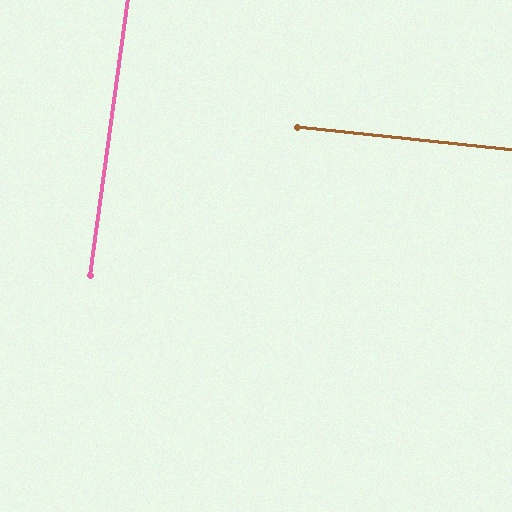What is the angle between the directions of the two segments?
Approximately 88 degrees.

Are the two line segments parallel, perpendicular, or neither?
Perpendicular — they meet at approximately 88°.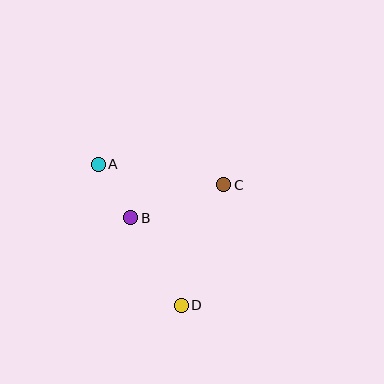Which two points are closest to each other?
Points A and B are closest to each other.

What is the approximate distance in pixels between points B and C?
The distance between B and C is approximately 99 pixels.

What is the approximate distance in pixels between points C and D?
The distance between C and D is approximately 128 pixels.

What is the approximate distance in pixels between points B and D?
The distance between B and D is approximately 101 pixels.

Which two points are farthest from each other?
Points A and D are farthest from each other.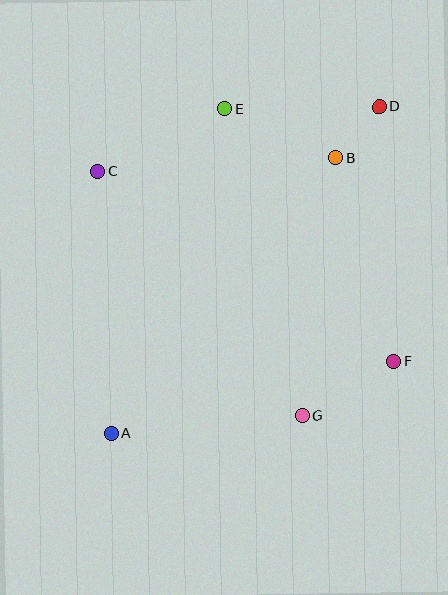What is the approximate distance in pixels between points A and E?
The distance between A and E is approximately 343 pixels.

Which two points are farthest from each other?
Points A and D are farthest from each other.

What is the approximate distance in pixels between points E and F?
The distance between E and F is approximately 304 pixels.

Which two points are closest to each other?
Points B and D are closest to each other.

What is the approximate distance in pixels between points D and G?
The distance between D and G is approximately 318 pixels.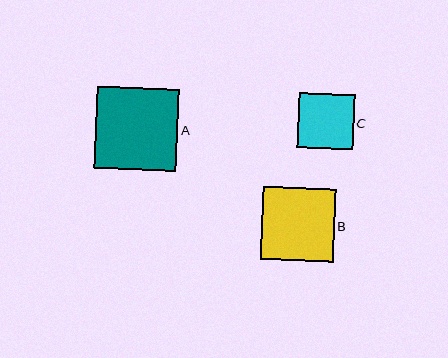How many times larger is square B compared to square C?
Square B is approximately 1.3 times the size of square C.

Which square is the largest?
Square A is the largest with a size of approximately 82 pixels.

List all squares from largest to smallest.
From largest to smallest: A, B, C.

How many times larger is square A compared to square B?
Square A is approximately 1.1 times the size of square B.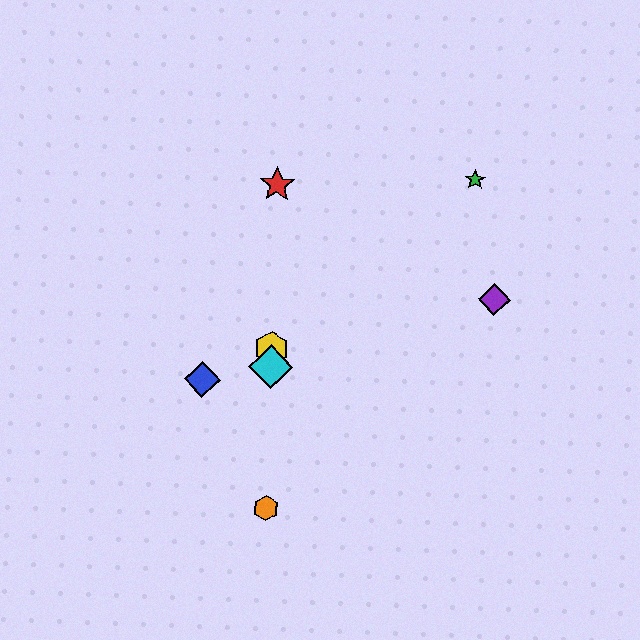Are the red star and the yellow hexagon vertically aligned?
Yes, both are at x≈277.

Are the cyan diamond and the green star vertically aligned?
No, the cyan diamond is at x≈271 and the green star is at x≈475.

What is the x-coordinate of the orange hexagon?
The orange hexagon is at x≈266.